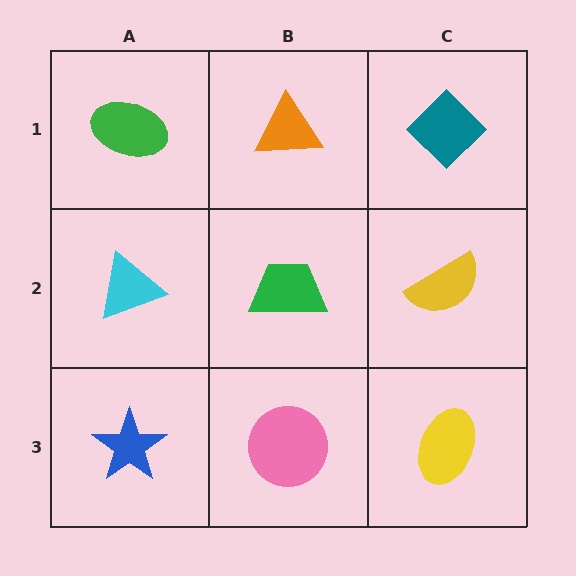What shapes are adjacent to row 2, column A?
A green ellipse (row 1, column A), a blue star (row 3, column A), a green trapezoid (row 2, column B).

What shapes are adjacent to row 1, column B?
A green trapezoid (row 2, column B), a green ellipse (row 1, column A), a teal diamond (row 1, column C).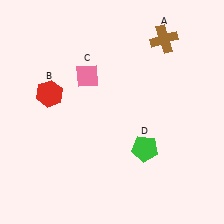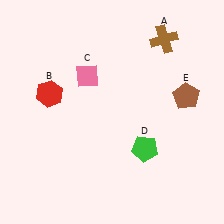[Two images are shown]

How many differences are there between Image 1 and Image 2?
There is 1 difference between the two images.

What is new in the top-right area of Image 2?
A brown pentagon (E) was added in the top-right area of Image 2.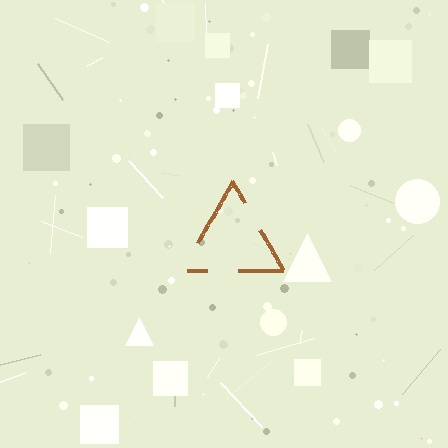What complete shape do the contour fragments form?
The contour fragments form a triangle.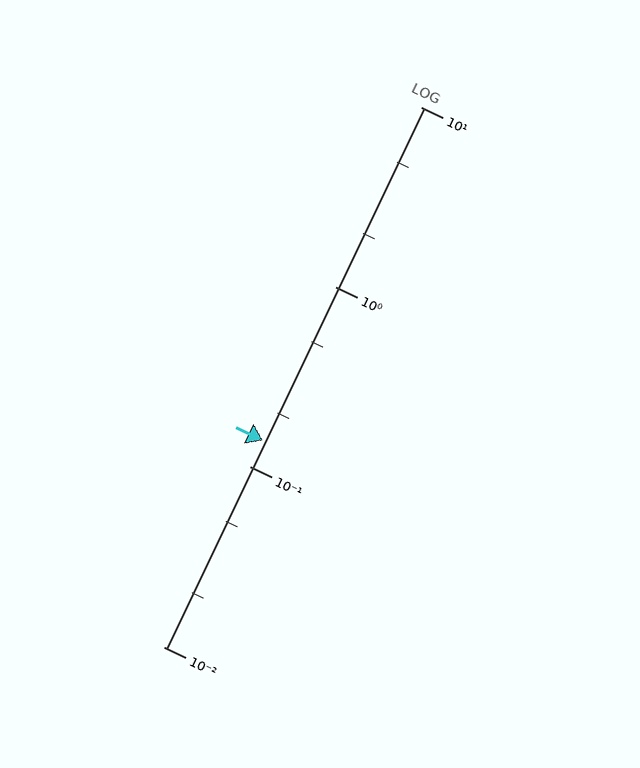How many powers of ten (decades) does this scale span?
The scale spans 3 decades, from 0.01 to 10.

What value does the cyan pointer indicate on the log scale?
The pointer indicates approximately 0.14.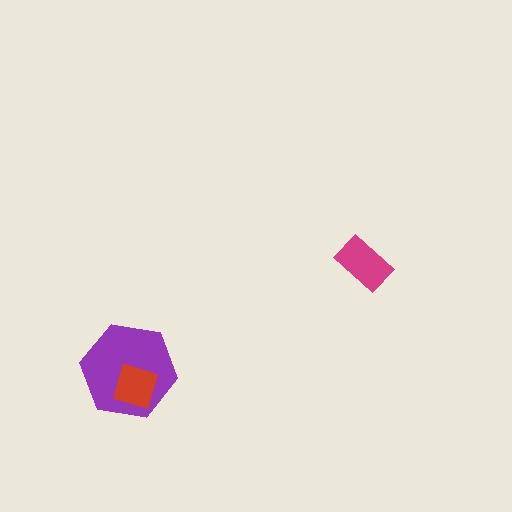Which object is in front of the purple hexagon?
The red diamond is in front of the purple hexagon.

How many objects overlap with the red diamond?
1 object overlaps with the red diamond.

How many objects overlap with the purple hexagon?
1 object overlaps with the purple hexagon.